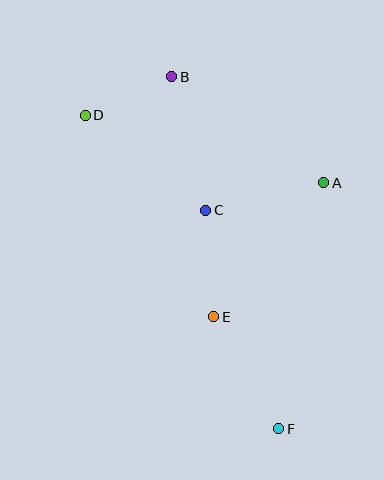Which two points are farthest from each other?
Points D and F are farthest from each other.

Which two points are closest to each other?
Points B and D are closest to each other.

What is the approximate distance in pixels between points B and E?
The distance between B and E is approximately 243 pixels.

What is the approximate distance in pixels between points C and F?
The distance between C and F is approximately 230 pixels.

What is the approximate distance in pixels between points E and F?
The distance between E and F is approximately 130 pixels.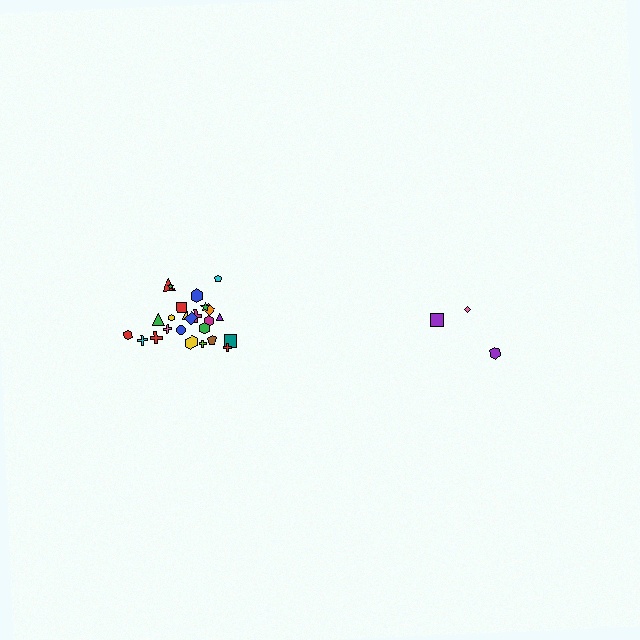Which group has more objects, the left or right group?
The left group.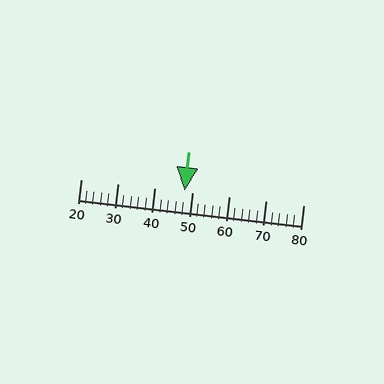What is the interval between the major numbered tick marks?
The major tick marks are spaced 10 units apart.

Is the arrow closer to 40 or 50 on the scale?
The arrow is closer to 50.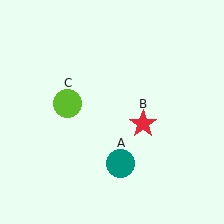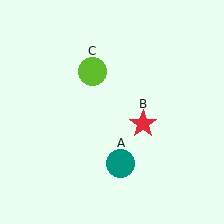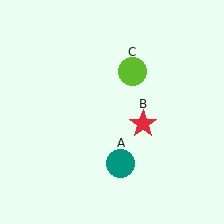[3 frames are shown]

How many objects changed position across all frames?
1 object changed position: lime circle (object C).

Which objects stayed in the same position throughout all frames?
Teal circle (object A) and red star (object B) remained stationary.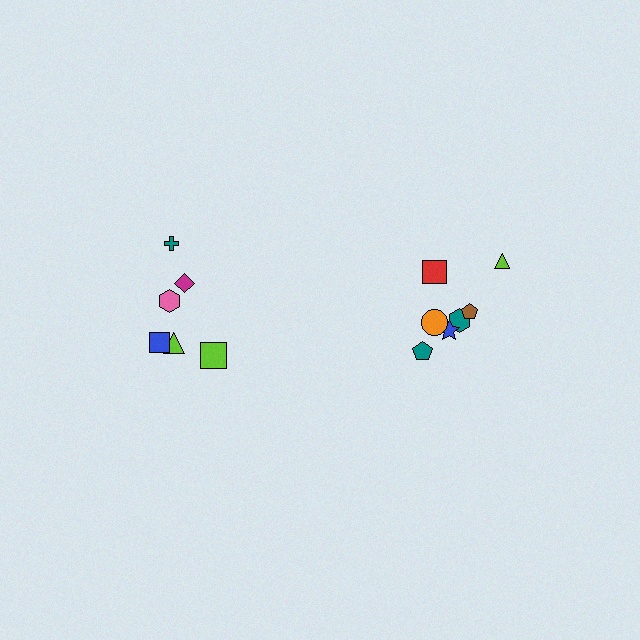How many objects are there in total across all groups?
There are 14 objects.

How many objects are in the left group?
There are 6 objects.